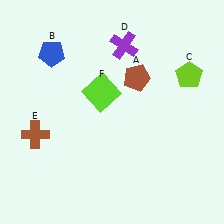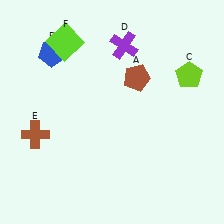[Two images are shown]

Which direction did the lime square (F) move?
The lime square (F) moved up.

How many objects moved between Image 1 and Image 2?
1 object moved between the two images.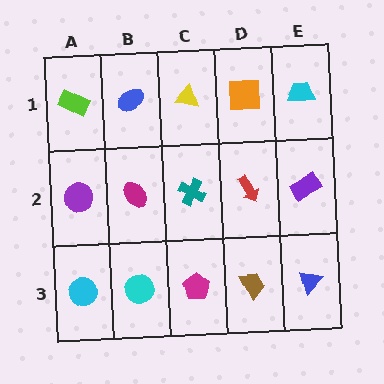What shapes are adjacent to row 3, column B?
A magenta ellipse (row 2, column B), a cyan circle (row 3, column A), a magenta pentagon (row 3, column C).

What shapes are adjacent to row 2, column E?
A cyan trapezoid (row 1, column E), a blue triangle (row 3, column E), a red arrow (row 2, column D).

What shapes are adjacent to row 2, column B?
A blue ellipse (row 1, column B), a cyan circle (row 3, column B), a purple circle (row 2, column A), a teal cross (row 2, column C).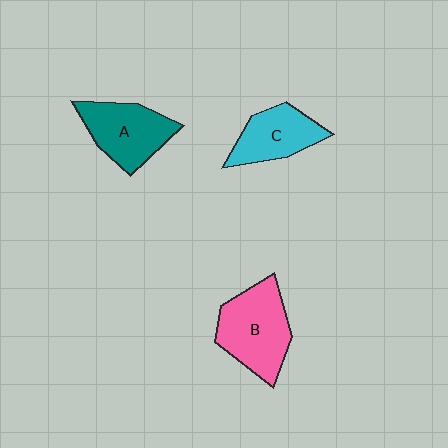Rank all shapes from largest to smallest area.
From largest to smallest: B (pink), A (teal), C (cyan).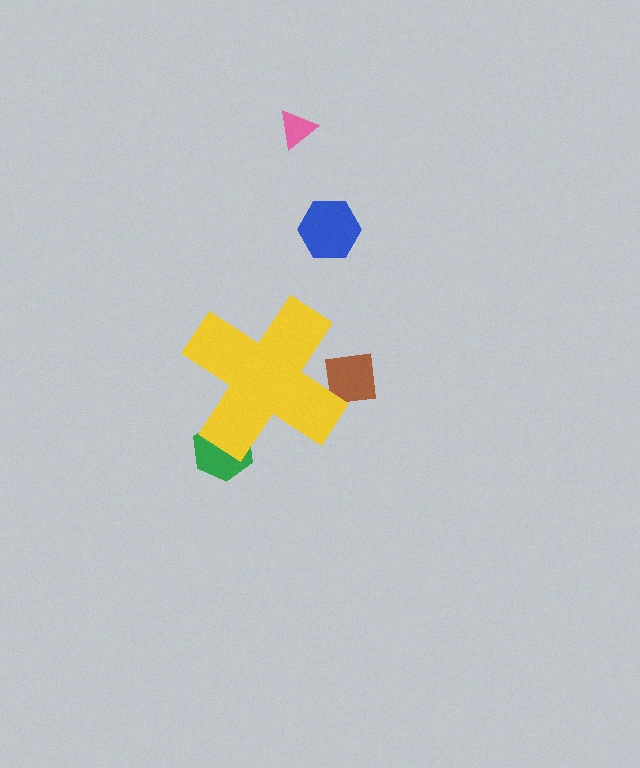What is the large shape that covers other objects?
A yellow cross.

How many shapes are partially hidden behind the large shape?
2 shapes are partially hidden.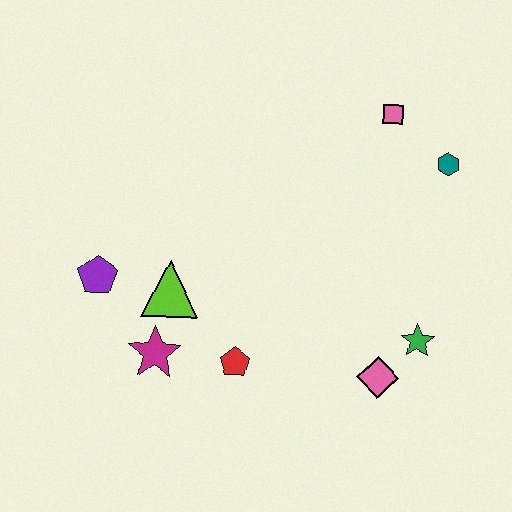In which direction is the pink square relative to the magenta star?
The pink square is above the magenta star.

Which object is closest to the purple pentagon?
The lime triangle is closest to the purple pentagon.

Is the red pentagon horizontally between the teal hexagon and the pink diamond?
No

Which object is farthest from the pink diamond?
The purple pentagon is farthest from the pink diamond.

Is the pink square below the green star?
No